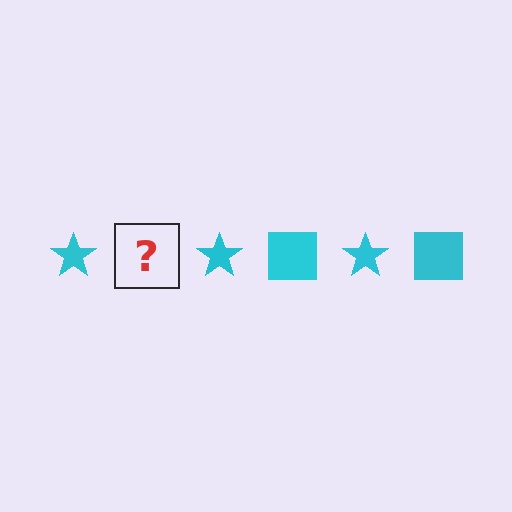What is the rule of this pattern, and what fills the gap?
The rule is that the pattern cycles through star, square shapes in cyan. The gap should be filled with a cyan square.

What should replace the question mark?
The question mark should be replaced with a cyan square.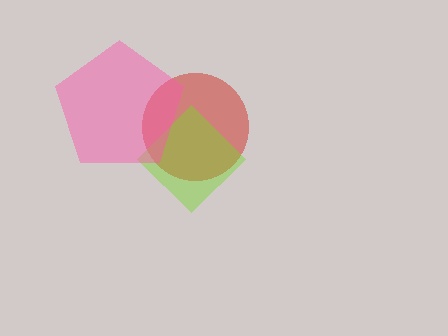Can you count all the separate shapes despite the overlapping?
Yes, there are 3 separate shapes.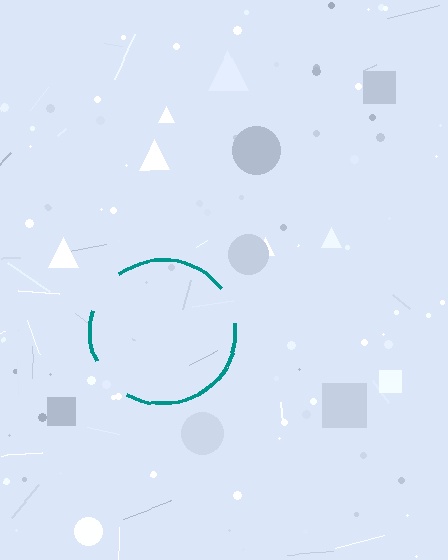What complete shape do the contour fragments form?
The contour fragments form a circle.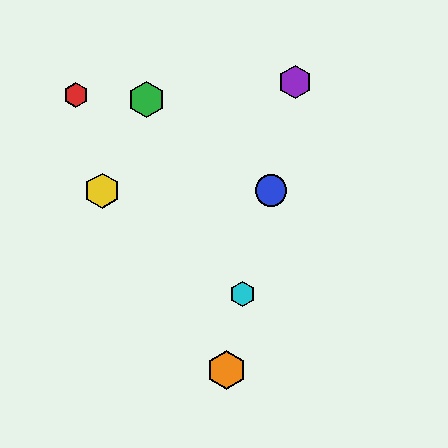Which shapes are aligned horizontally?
The blue circle, the yellow hexagon are aligned horizontally.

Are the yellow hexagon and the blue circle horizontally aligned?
Yes, both are at y≈191.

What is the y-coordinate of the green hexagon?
The green hexagon is at y≈99.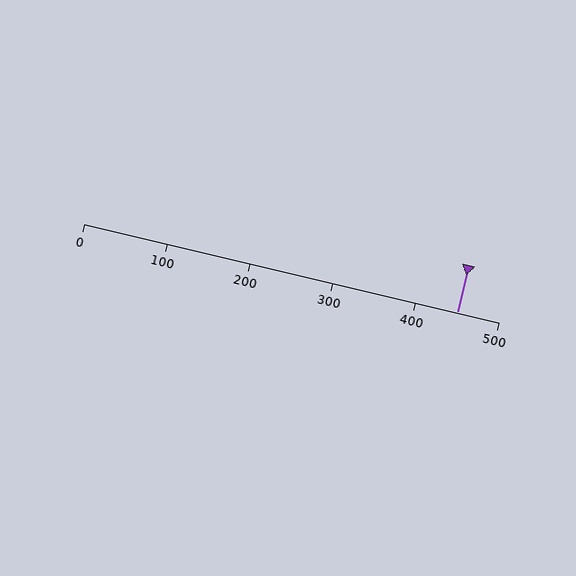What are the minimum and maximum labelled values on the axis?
The axis runs from 0 to 500.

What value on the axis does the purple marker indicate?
The marker indicates approximately 450.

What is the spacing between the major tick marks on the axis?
The major ticks are spaced 100 apart.